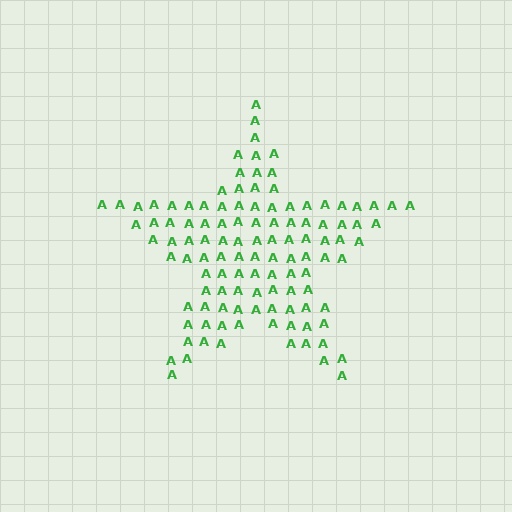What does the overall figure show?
The overall figure shows a star.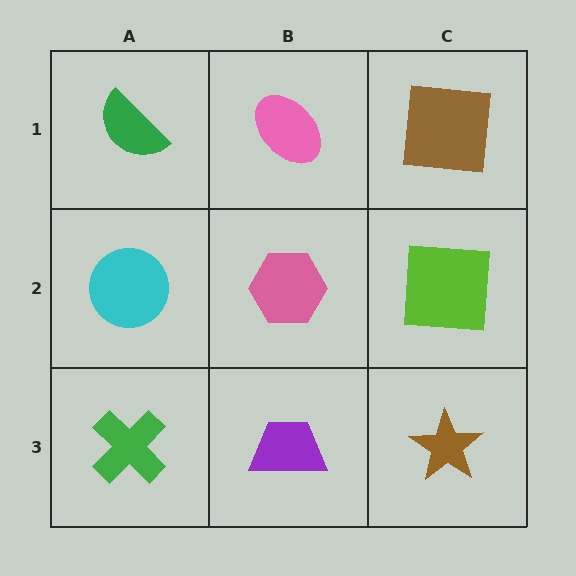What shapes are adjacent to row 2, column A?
A green semicircle (row 1, column A), a green cross (row 3, column A), a pink hexagon (row 2, column B).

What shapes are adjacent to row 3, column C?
A lime square (row 2, column C), a purple trapezoid (row 3, column B).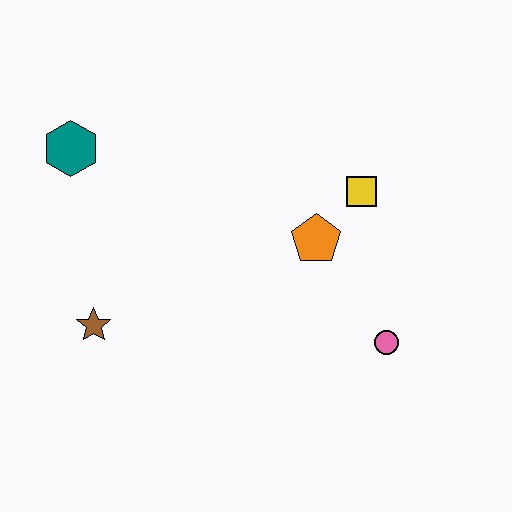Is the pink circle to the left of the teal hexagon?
No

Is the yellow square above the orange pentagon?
Yes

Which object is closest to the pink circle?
The orange pentagon is closest to the pink circle.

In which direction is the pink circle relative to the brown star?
The pink circle is to the right of the brown star.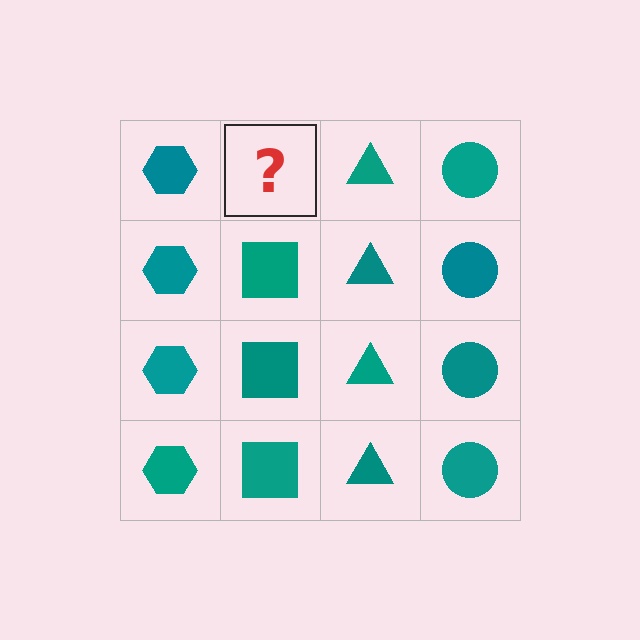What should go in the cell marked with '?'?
The missing cell should contain a teal square.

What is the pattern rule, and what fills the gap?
The rule is that each column has a consistent shape. The gap should be filled with a teal square.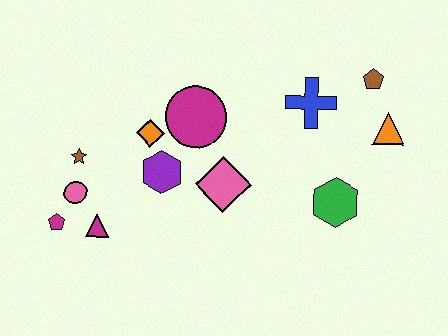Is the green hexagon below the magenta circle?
Yes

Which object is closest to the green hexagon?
The orange triangle is closest to the green hexagon.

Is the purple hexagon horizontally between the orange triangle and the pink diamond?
No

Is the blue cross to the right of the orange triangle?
No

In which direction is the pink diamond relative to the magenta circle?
The pink diamond is below the magenta circle.